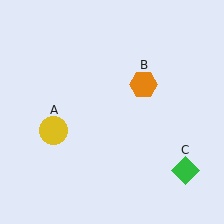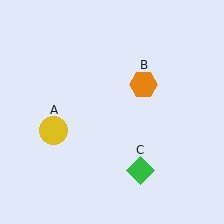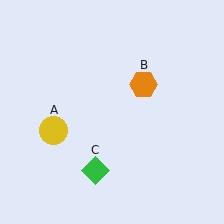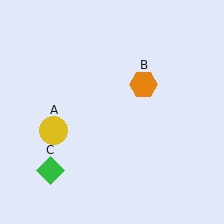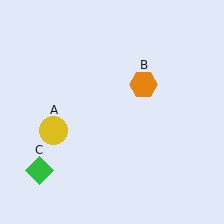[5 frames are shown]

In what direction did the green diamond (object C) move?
The green diamond (object C) moved left.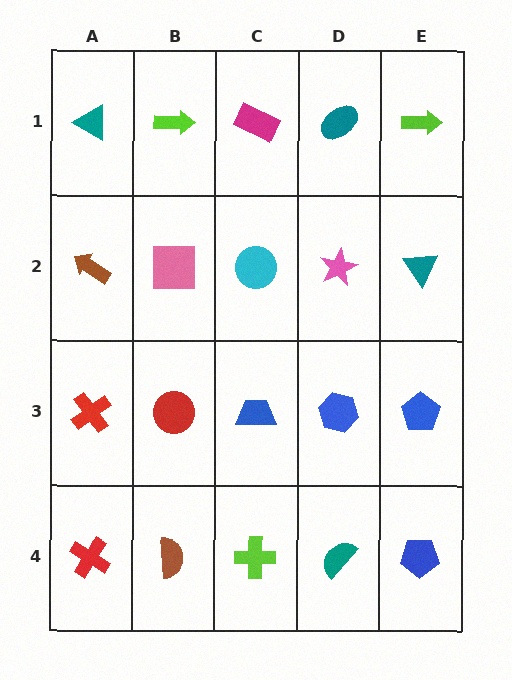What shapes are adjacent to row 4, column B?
A red circle (row 3, column B), a red cross (row 4, column A), a lime cross (row 4, column C).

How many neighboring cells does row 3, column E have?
3.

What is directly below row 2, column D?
A blue hexagon.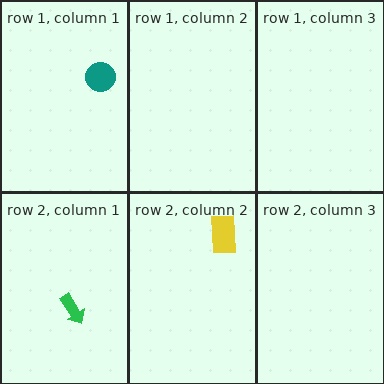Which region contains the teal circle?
The row 1, column 1 region.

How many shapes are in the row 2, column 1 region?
1.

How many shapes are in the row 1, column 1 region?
1.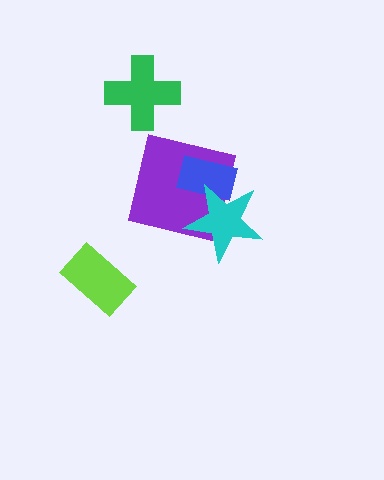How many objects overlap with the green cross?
0 objects overlap with the green cross.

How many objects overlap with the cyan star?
2 objects overlap with the cyan star.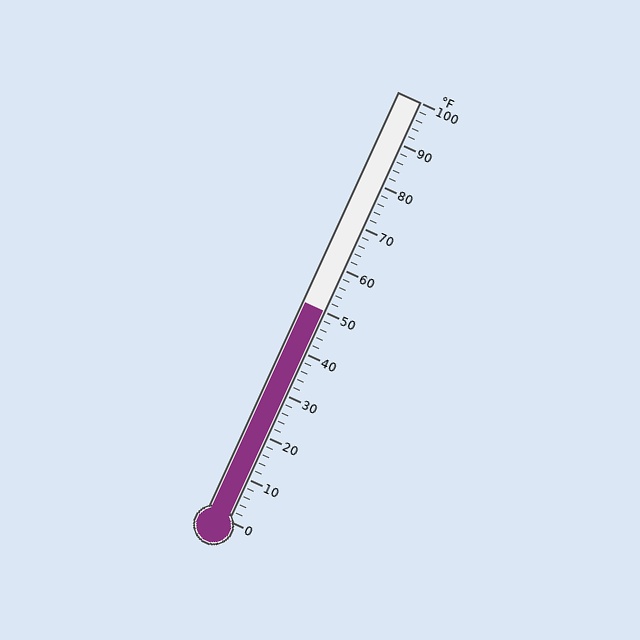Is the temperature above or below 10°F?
The temperature is above 10°F.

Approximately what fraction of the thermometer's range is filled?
The thermometer is filled to approximately 50% of its range.